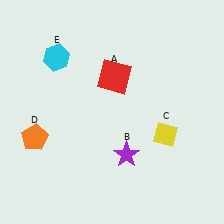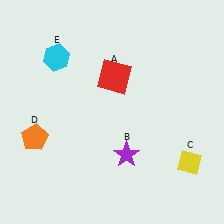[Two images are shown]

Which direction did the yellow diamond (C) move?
The yellow diamond (C) moved down.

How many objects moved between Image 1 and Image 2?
1 object moved between the two images.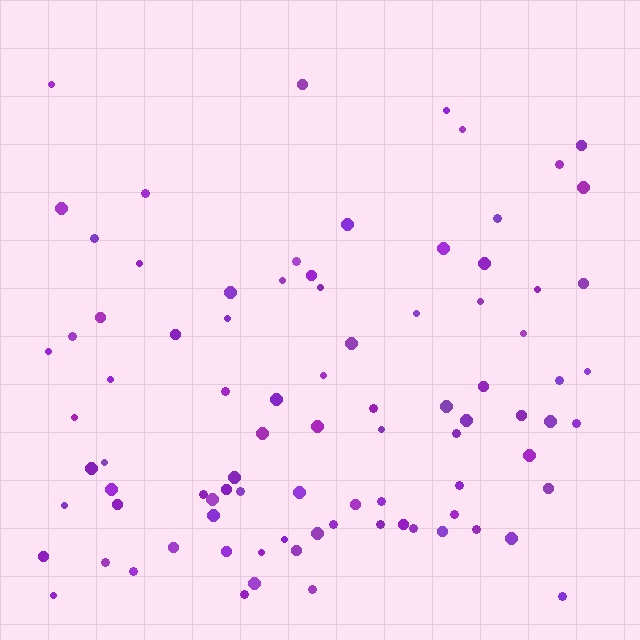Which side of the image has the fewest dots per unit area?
The top.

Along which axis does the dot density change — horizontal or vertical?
Vertical.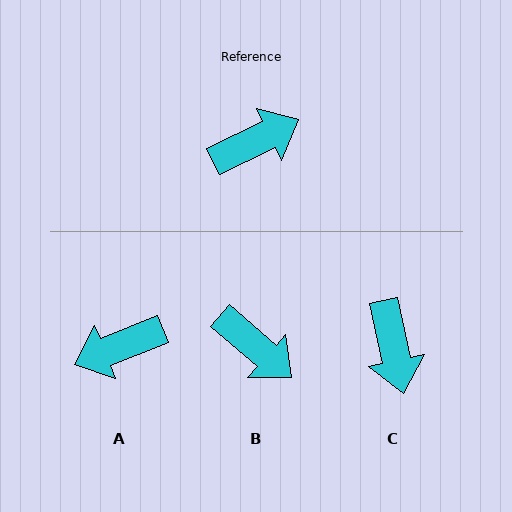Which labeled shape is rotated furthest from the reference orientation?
A, about 176 degrees away.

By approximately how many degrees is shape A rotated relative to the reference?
Approximately 176 degrees counter-clockwise.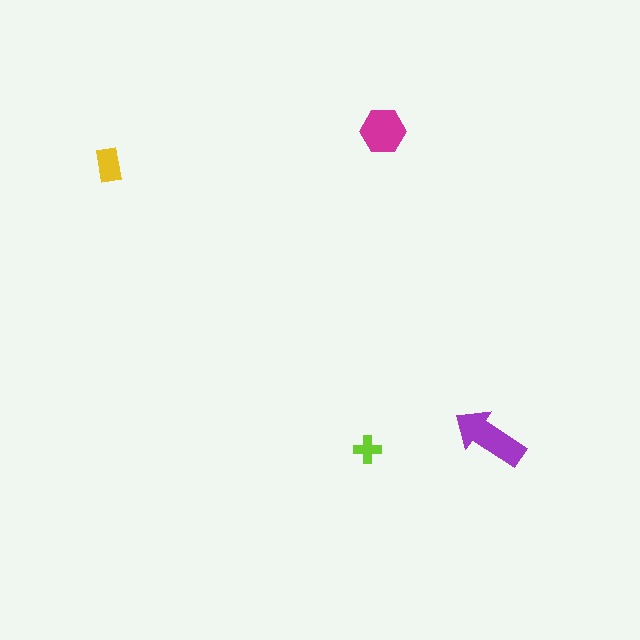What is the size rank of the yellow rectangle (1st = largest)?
3rd.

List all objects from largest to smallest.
The purple arrow, the magenta hexagon, the yellow rectangle, the lime cross.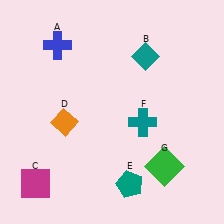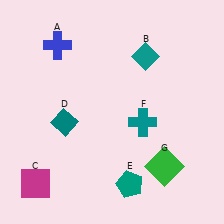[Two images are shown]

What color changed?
The diamond (D) changed from orange in Image 1 to teal in Image 2.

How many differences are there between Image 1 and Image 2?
There is 1 difference between the two images.